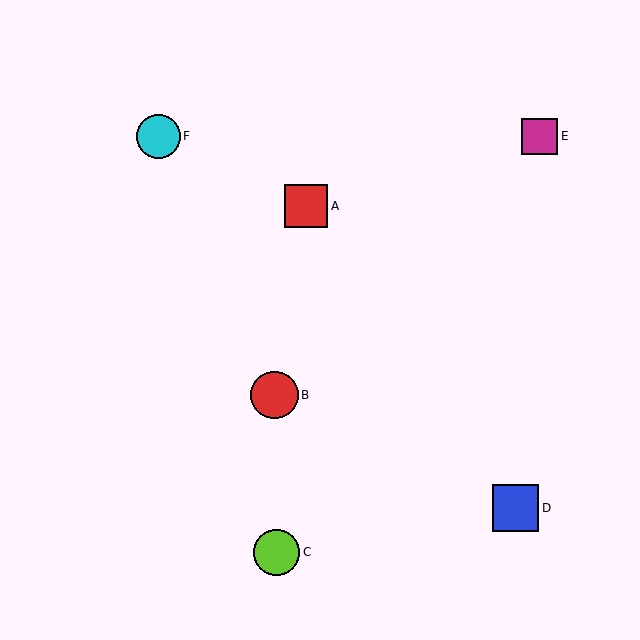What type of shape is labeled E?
Shape E is a magenta square.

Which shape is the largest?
The red circle (labeled B) is the largest.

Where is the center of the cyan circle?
The center of the cyan circle is at (158, 136).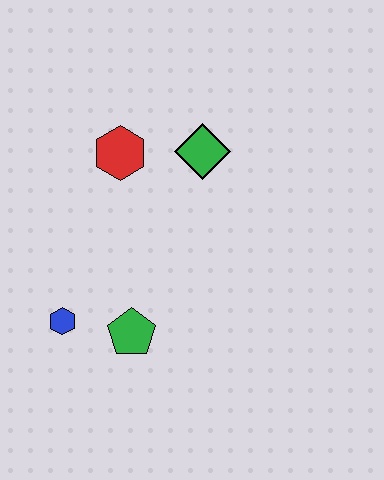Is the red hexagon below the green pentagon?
No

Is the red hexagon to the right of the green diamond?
No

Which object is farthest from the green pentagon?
The green diamond is farthest from the green pentagon.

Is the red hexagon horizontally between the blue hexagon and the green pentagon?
Yes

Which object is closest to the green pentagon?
The blue hexagon is closest to the green pentagon.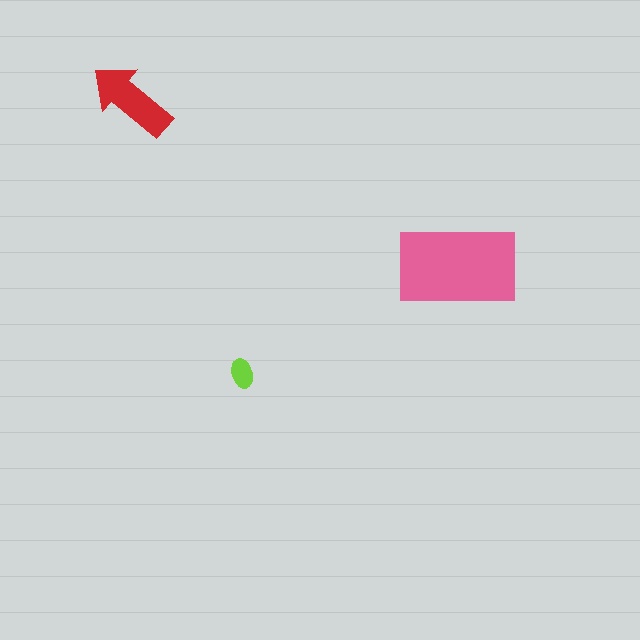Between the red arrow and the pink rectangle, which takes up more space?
The pink rectangle.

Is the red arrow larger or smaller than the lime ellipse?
Larger.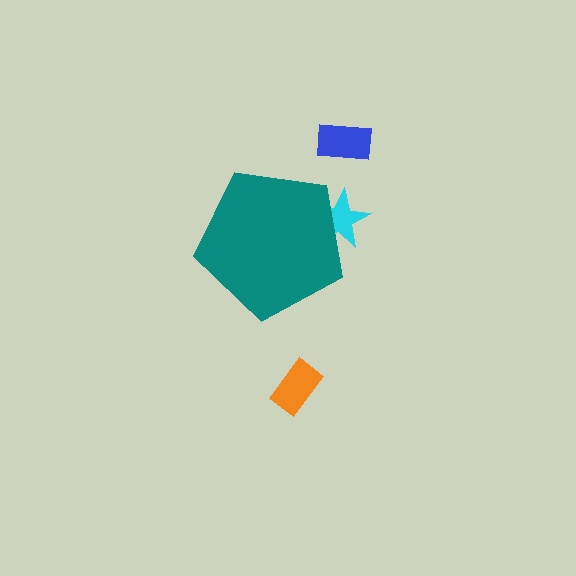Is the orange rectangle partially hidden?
No, the orange rectangle is fully visible.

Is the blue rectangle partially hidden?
No, the blue rectangle is fully visible.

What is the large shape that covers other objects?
A teal pentagon.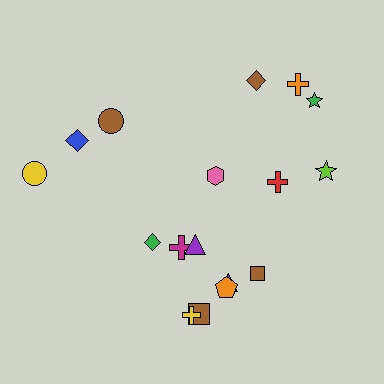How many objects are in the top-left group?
There are 3 objects.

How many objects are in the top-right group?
There are 6 objects.